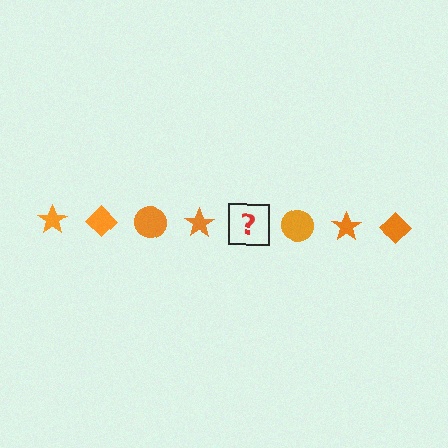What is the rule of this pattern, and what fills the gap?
The rule is that the pattern cycles through star, diamond, circle shapes in orange. The gap should be filled with an orange diamond.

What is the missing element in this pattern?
The missing element is an orange diamond.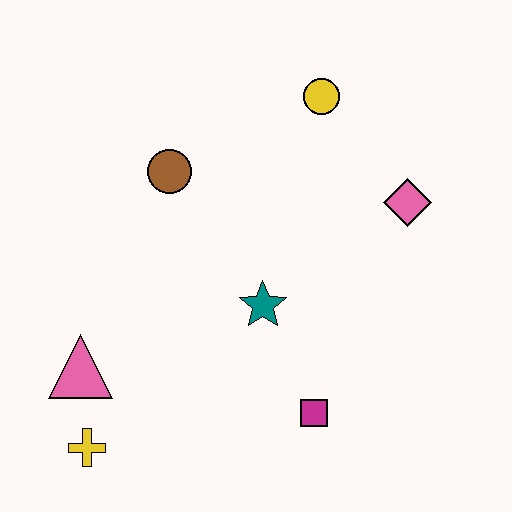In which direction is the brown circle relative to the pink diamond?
The brown circle is to the left of the pink diamond.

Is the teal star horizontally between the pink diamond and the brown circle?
Yes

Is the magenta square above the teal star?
No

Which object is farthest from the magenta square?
The yellow circle is farthest from the magenta square.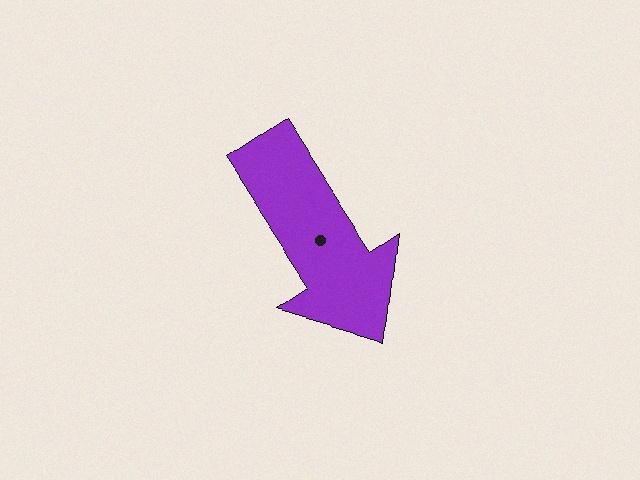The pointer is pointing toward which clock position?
Roughly 5 o'clock.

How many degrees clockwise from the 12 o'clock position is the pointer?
Approximately 146 degrees.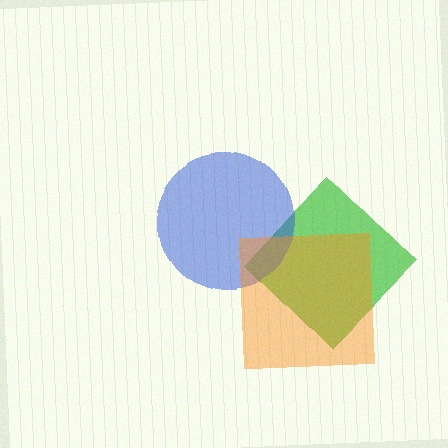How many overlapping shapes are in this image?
There are 3 overlapping shapes in the image.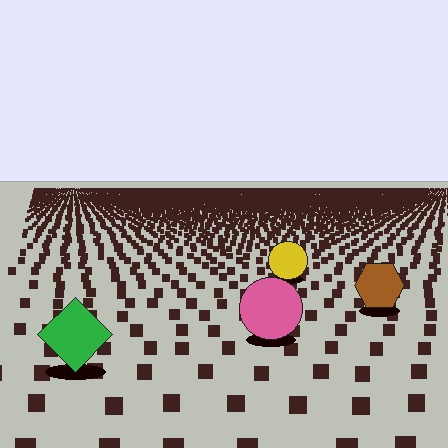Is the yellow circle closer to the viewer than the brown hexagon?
No. The brown hexagon is closer — you can tell from the texture gradient: the ground texture is coarser near it.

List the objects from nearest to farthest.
From nearest to farthest: the green diamond, the pink circle, the brown hexagon, the yellow circle.